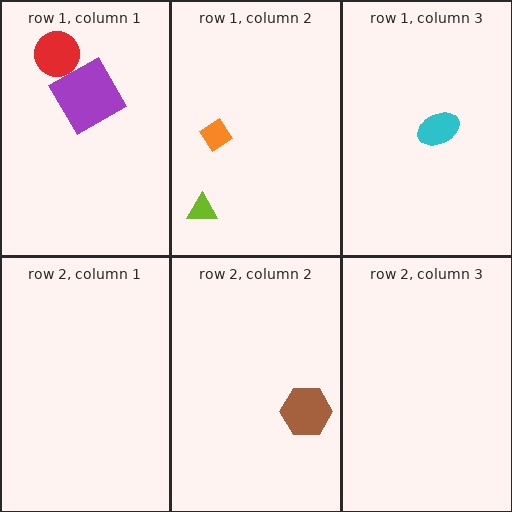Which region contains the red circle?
The row 1, column 1 region.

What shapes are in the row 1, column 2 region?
The orange diamond, the lime triangle.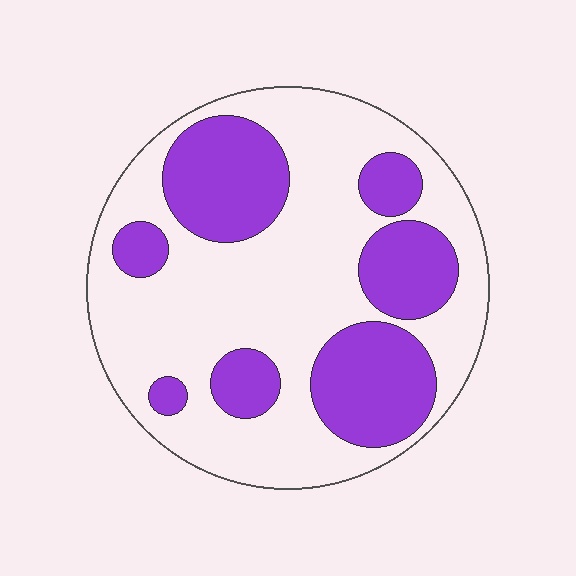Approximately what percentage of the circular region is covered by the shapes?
Approximately 35%.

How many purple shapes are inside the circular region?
7.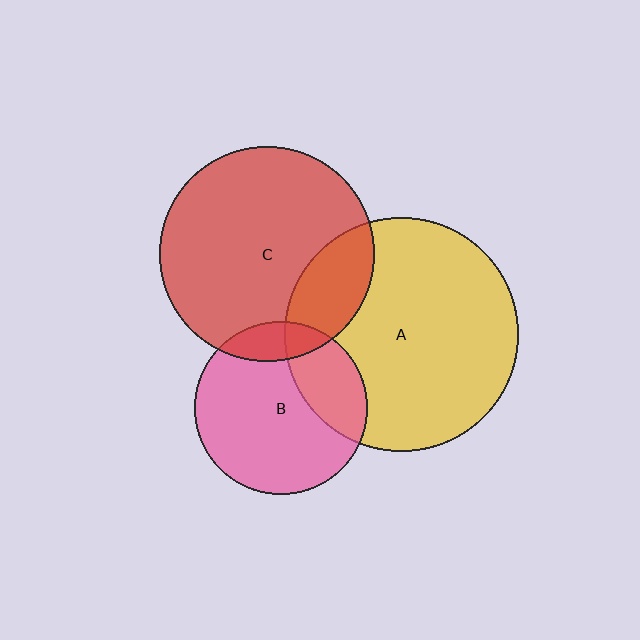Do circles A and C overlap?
Yes.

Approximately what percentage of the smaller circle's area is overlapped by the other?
Approximately 20%.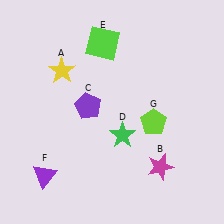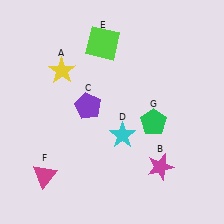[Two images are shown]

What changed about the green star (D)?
In Image 1, D is green. In Image 2, it changed to cyan.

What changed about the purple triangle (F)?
In Image 1, F is purple. In Image 2, it changed to magenta.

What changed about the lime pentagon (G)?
In Image 1, G is lime. In Image 2, it changed to green.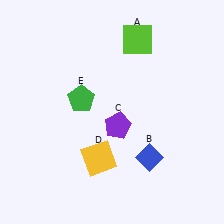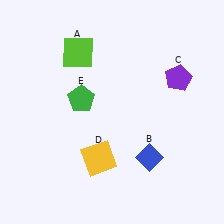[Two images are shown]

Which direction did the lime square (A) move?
The lime square (A) moved left.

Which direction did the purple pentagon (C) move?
The purple pentagon (C) moved right.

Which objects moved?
The objects that moved are: the lime square (A), the purple pentagon (C).